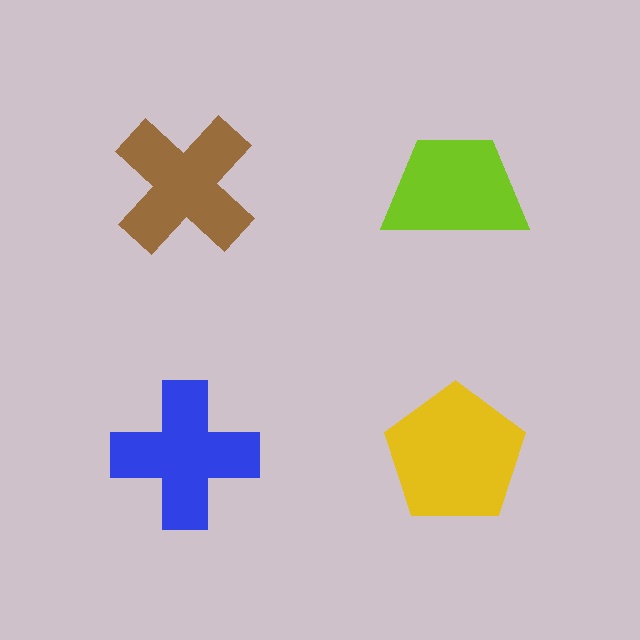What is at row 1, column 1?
A brown cross.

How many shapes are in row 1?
2 shapes.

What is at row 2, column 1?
A blue cross.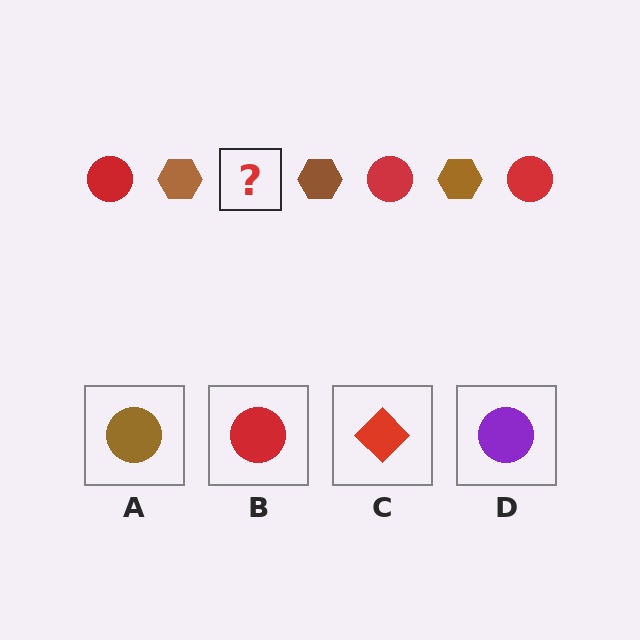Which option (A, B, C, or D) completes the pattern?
B.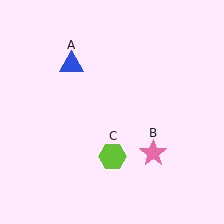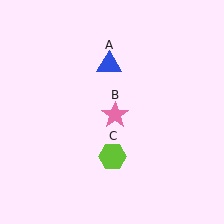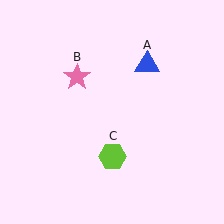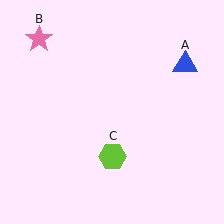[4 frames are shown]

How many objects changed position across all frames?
2 objects changed position: blue triangle (object A), pink star (object B).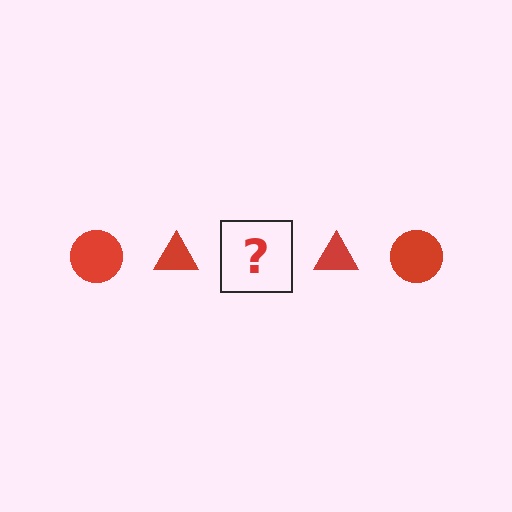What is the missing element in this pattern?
The missing element is a red circle.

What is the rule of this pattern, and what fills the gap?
The rule is that the pattern cycles through circle, triangle shapes in red. The gap should be filled with a red circle.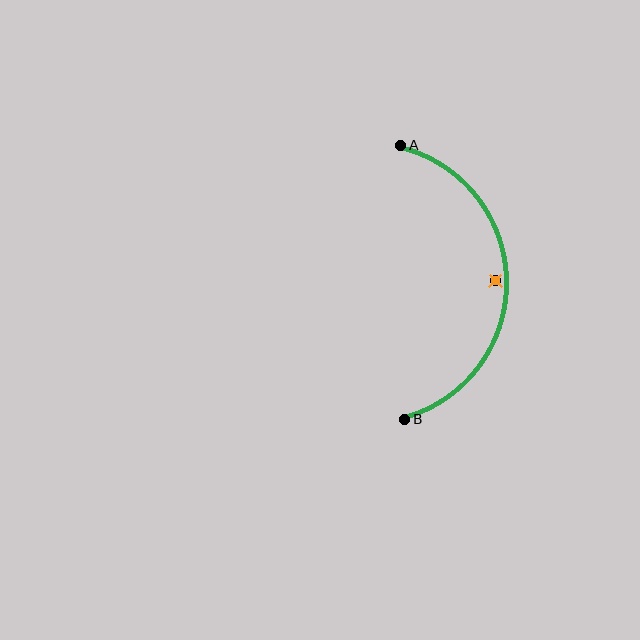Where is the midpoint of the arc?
The arc midpoint is the point on the curve farthest from the straight line joining A and B. It sits to the right of that line.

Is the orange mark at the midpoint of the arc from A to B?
No — the orange mark does not lie on the arc at all. It sits slightly inside the curve.